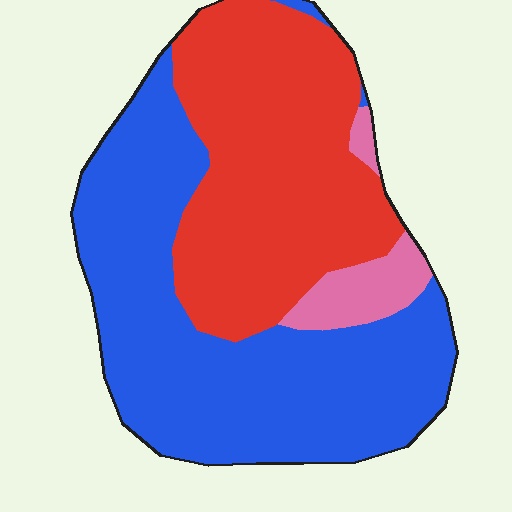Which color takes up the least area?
Pink, at roughly 5%.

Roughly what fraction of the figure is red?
Red takes up between a third and a half of the figure.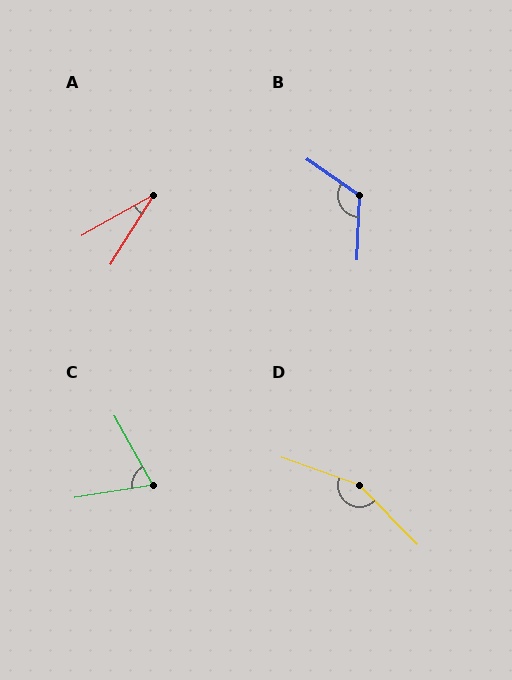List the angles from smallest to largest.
A (29°), C (69°), B (123°), D (154°).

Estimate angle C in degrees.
Approximately 69 degrees.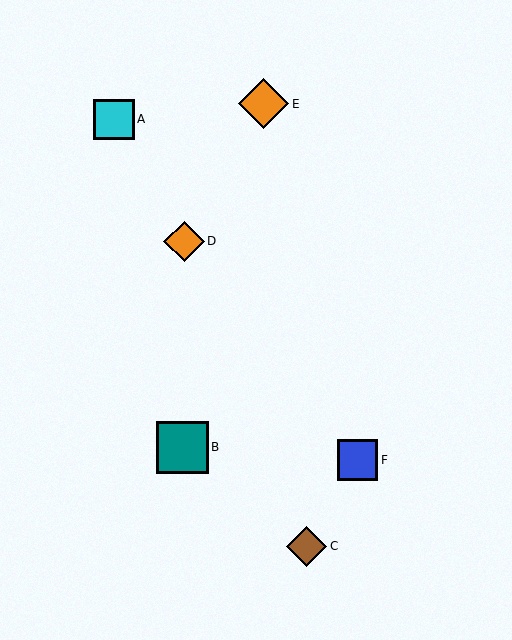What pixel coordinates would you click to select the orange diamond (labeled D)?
Click at (184, 241) to select the orange diamond D.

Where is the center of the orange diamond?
The center of the orange diamond is at (264, 104).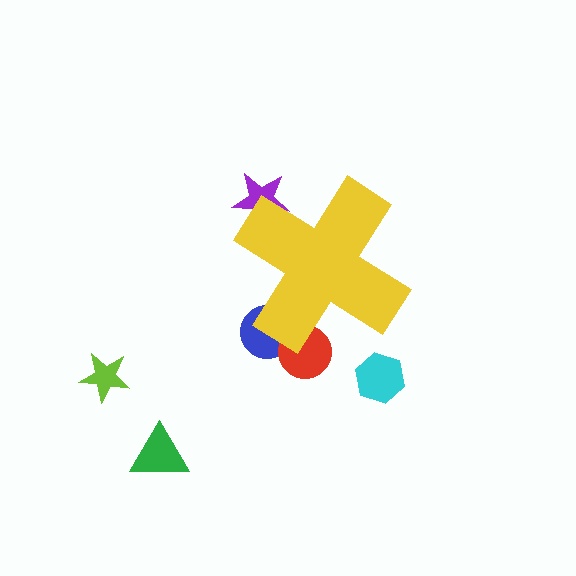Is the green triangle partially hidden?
No, the green triangle is fully visible.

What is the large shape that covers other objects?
A yellow cross.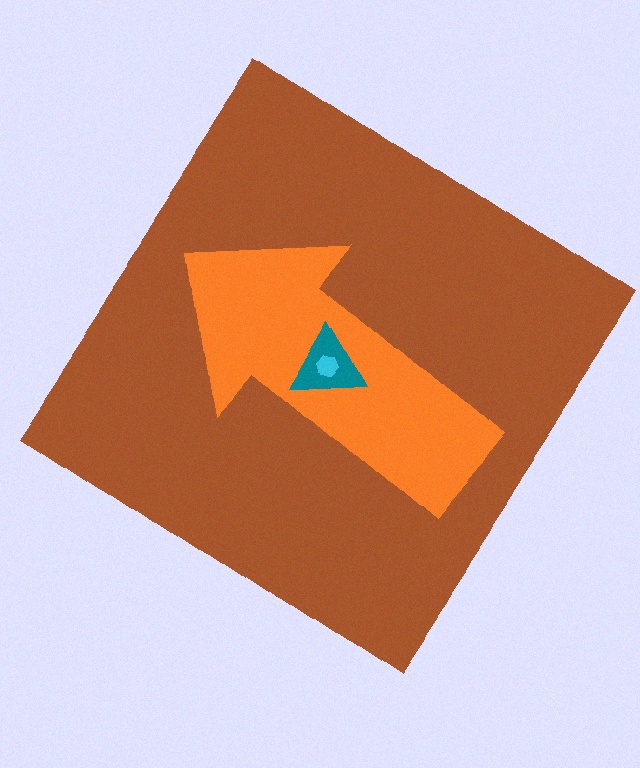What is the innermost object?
The cyan hexagon.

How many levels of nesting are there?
4.